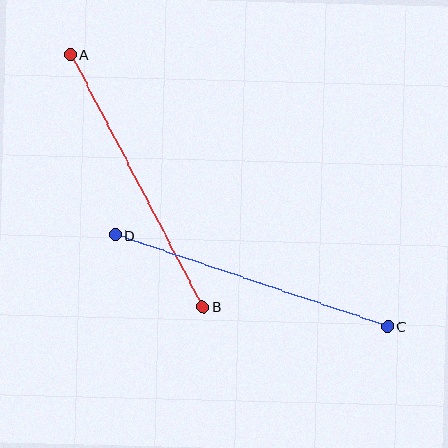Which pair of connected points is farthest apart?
Points C and D are farthest apart.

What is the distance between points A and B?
The distance is approximately 284 pixels.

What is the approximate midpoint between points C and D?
The midpoint is at approximately (251, 281) pixels.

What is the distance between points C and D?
The distance is approximately 288 pixels.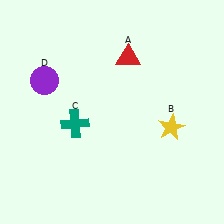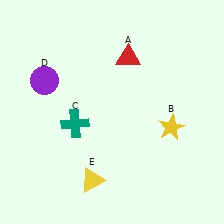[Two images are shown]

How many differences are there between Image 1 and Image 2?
There is 1 difference between the two images.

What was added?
A yellow triangle (E) was added in Image 2.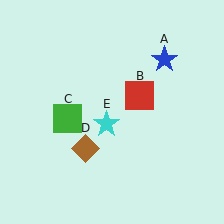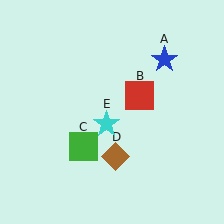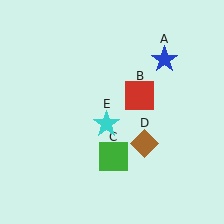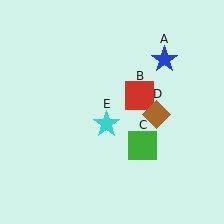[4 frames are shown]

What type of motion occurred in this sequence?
The green square (object C), brown diamond (object D) rotated counterclockwise around the center of the scene.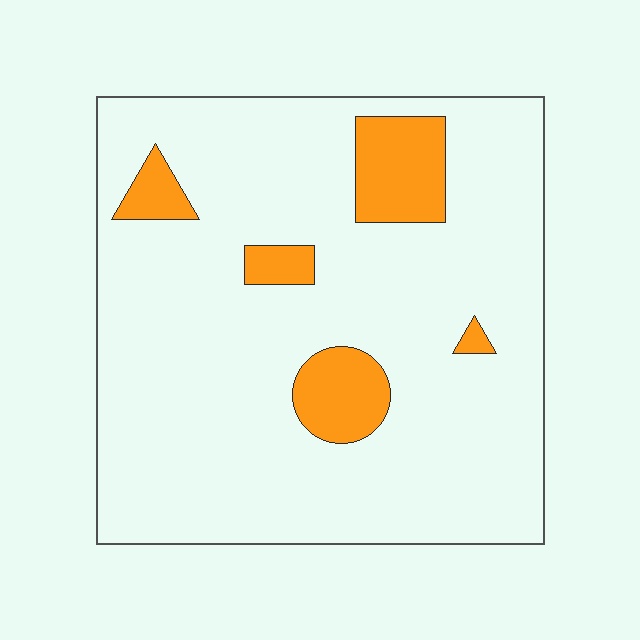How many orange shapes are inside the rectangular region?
5.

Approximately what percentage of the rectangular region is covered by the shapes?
Approximately 10%.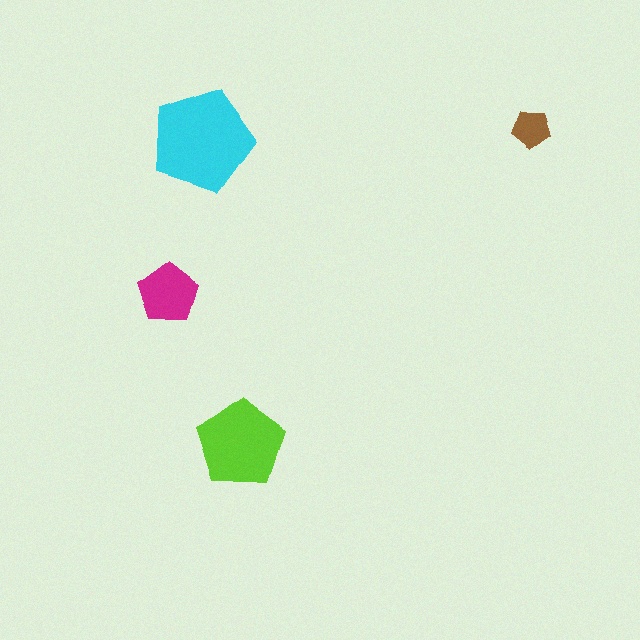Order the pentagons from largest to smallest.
the cyan one, the lime one, the magenta one, the brown one.